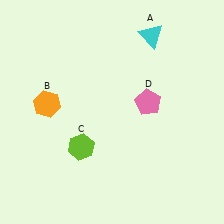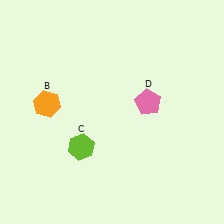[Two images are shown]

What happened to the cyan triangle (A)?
The cyan triangle (A) was removed in Image 2. It was in the top-right area of Image 1.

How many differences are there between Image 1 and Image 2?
There is 1 difference between the two images.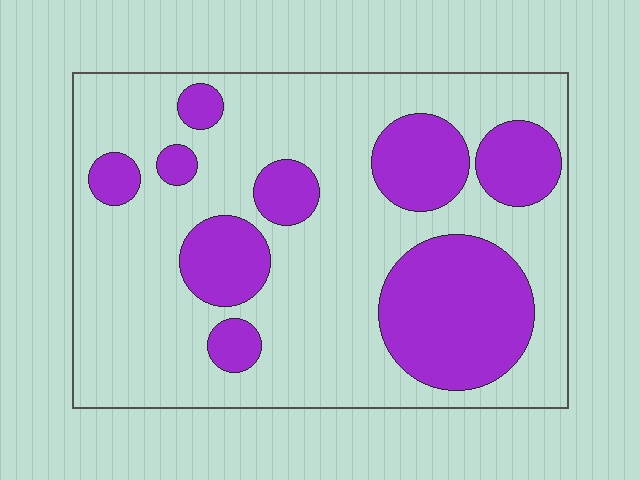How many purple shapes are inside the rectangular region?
9.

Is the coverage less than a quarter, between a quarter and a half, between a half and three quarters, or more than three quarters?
Between a quarter and a half.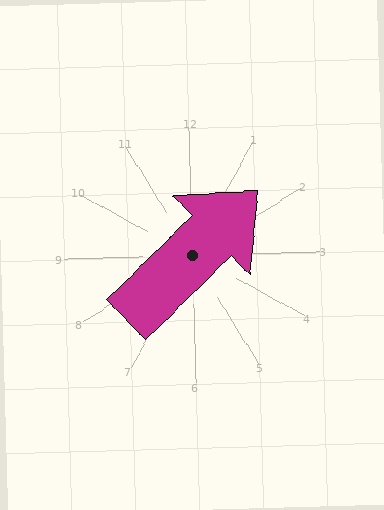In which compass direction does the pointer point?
Northeast.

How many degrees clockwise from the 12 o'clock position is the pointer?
Approximately 47 degrees.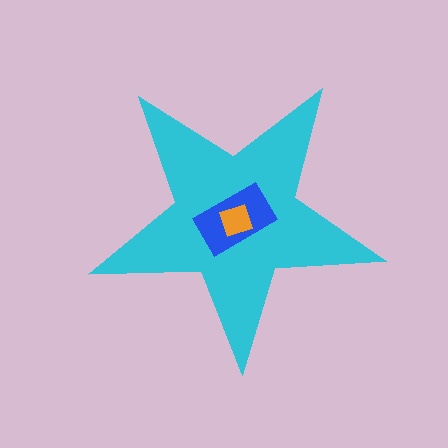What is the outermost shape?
The cyan star.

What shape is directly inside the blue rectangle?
The orange square.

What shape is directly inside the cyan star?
The blue rectangle.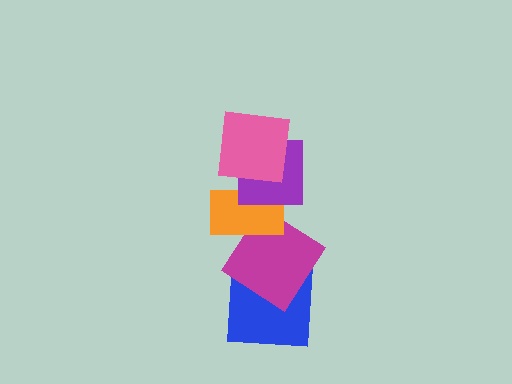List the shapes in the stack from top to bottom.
From top to bottom: the pink square, the purple square, the orange rectangle, the magenta diamond, the blue square.